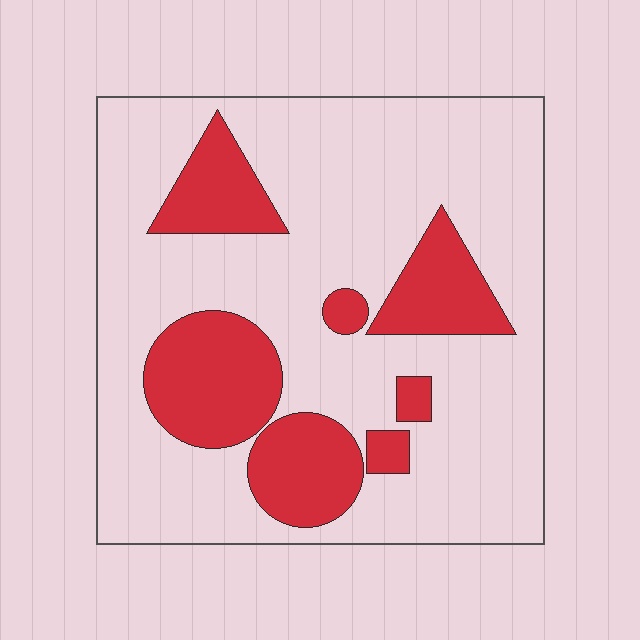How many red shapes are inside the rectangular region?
7.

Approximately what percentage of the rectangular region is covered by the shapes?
Approximately 25%.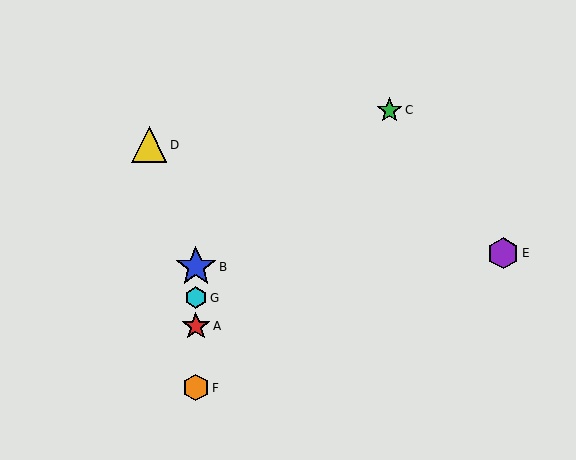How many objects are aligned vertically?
4 objects (A, B, F, G) are aligned vertically.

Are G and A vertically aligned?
Yes, both are at x≈196.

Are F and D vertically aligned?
No, F is at x≈196 and D is at x≈149.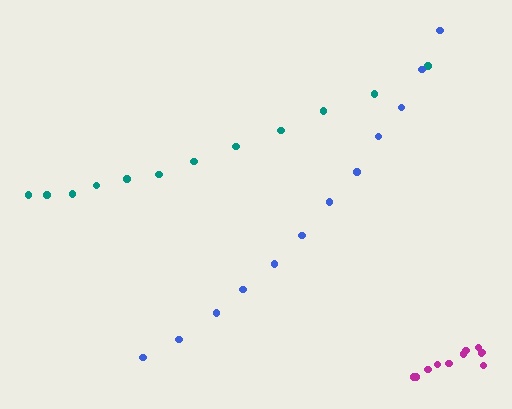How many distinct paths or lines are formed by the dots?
There are 3 distinct paths.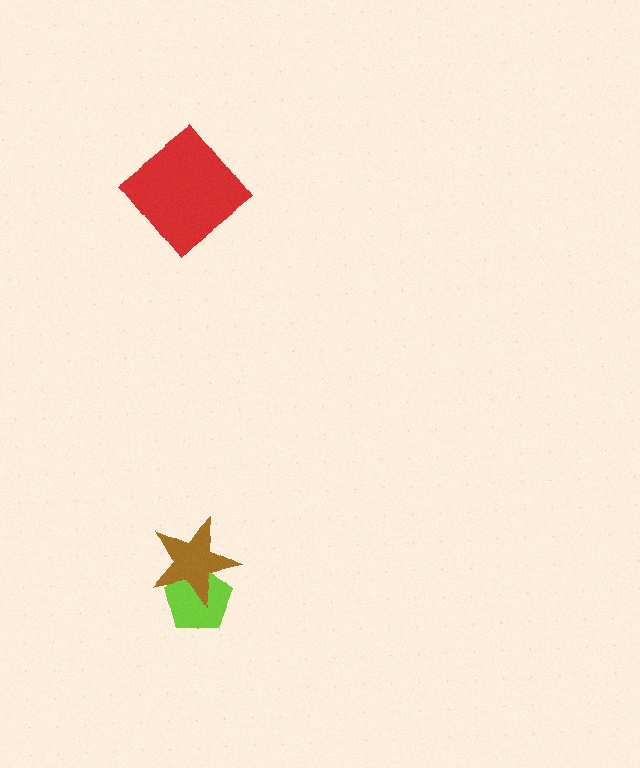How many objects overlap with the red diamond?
0 objects overlap with the red diamond.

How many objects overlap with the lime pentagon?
1 object overlaps with the lime pentagon.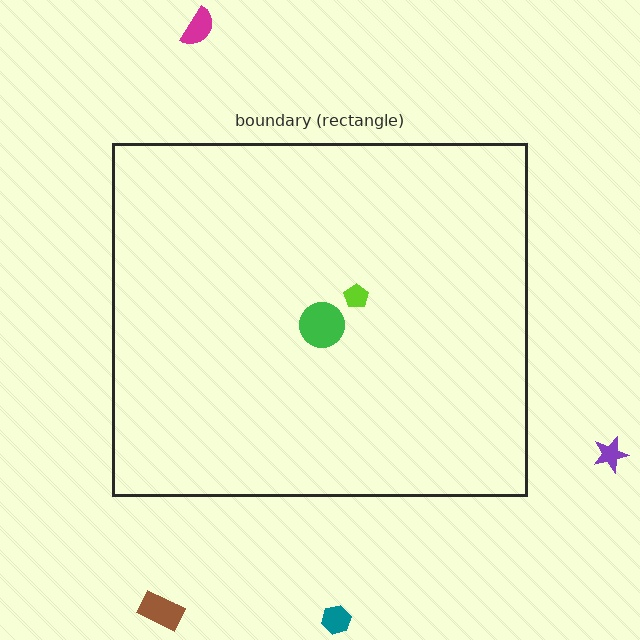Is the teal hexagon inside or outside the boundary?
Outside.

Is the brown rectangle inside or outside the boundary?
Outside.